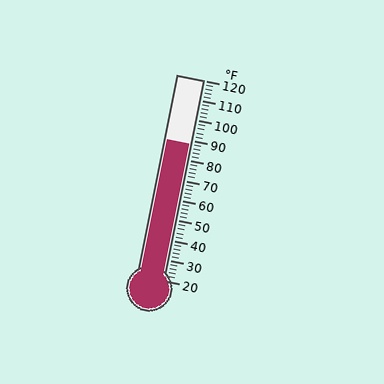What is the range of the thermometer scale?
The thermometer scale ranges from 20°F to 120°F.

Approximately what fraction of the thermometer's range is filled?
The thermometer is filled to approximately 70% of its range.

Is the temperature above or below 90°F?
The temperature is below 90°F.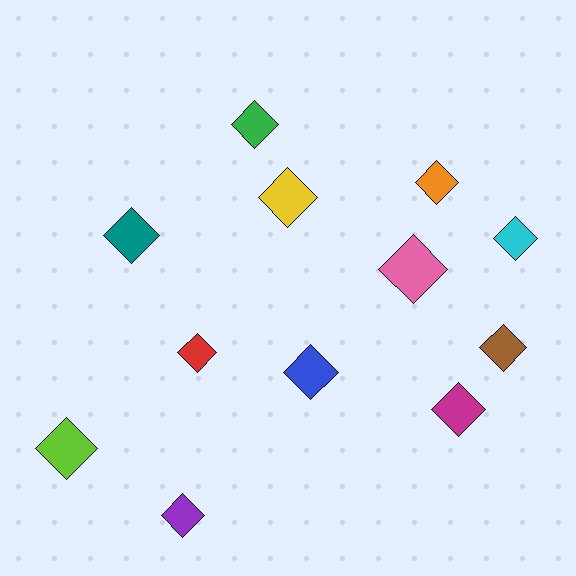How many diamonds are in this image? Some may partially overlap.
There are 12 diamonds.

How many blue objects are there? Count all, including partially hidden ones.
There is 1 blue object.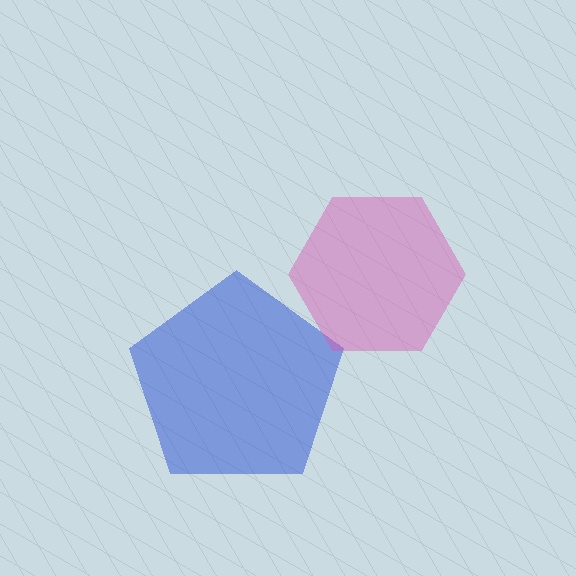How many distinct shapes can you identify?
There are 2 distinct shapes: a blue pentagon, a pink hexagon.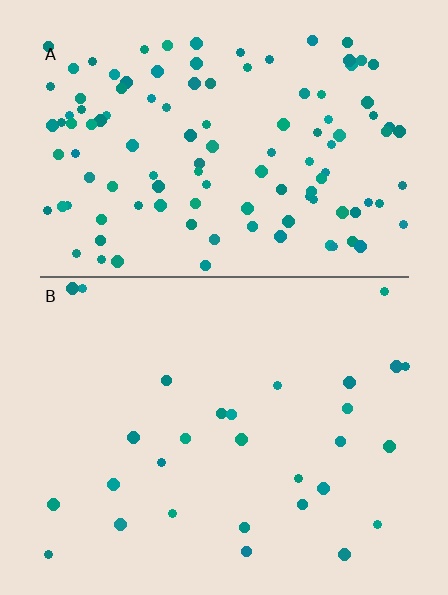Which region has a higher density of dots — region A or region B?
A (the top).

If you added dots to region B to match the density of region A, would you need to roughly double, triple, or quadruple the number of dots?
Approximately quadruple.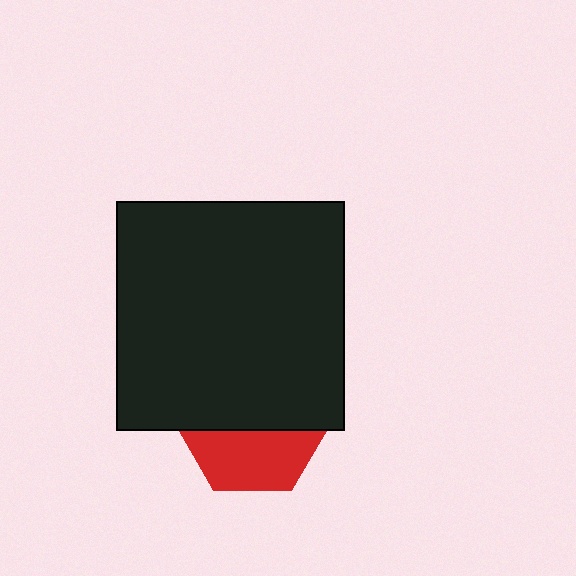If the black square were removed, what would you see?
You would see the complete red hexagon.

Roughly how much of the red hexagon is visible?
A small part of it is visible (roughly 42%).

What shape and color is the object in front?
The object in front is a black square.